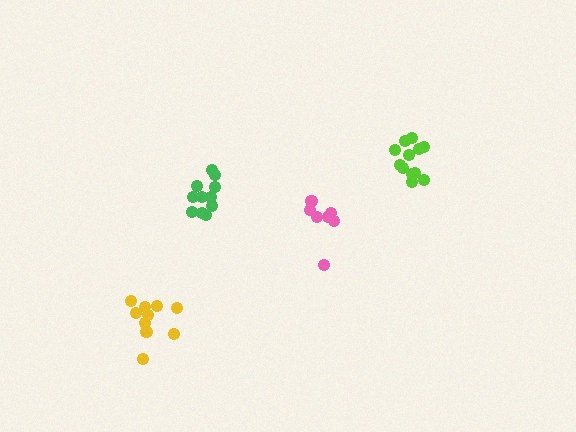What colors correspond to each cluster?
The clusters are colored: yellow, lime, green, pink.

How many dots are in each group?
Group 1: 10 dots, Group 2: 12 dots, Group 3: 11 dots, Group 4: 7 dots (40 total).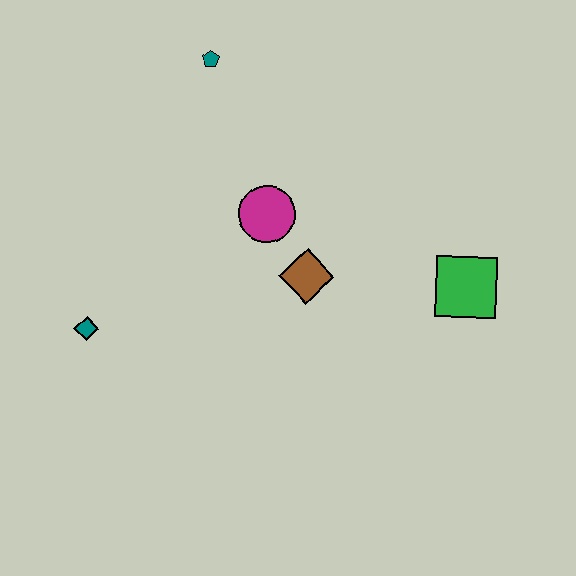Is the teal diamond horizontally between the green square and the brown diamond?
No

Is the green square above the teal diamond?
Yes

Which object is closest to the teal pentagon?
The magenta circle is closest to the teal pentagon.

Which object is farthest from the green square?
The teal diamond is farthest from the green square.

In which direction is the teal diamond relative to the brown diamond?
The teal diamond is to the left of the brown diamond.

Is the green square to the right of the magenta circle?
Yes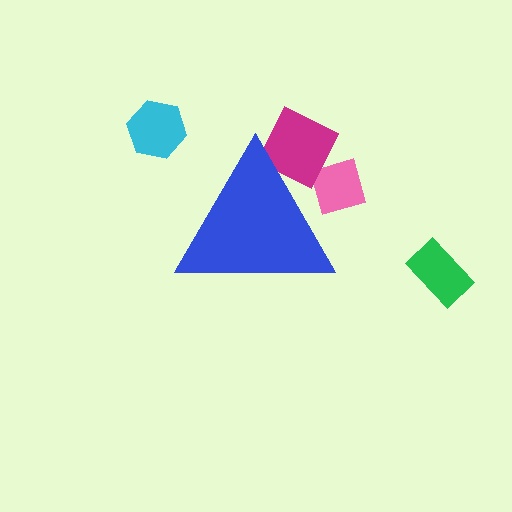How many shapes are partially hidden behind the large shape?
2 shapes are partially hidden.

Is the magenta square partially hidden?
Yes, the magenta square is partially hidden behind the blue triangle.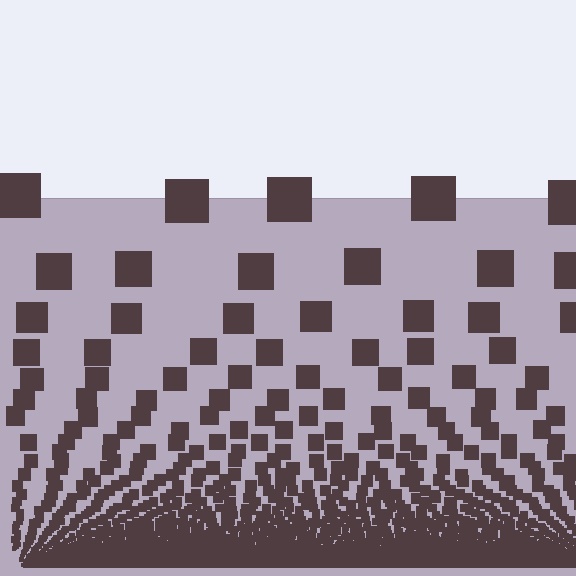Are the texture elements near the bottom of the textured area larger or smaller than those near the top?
Smaller. The gradient is inverted — elements near the bottom are smaller and denser.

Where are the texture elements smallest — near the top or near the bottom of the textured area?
Near the bottom.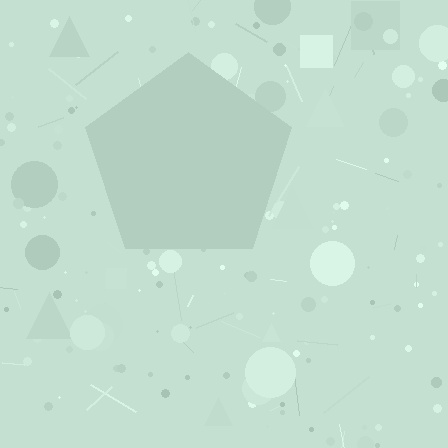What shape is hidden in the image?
A pentagon is hidden in the image.